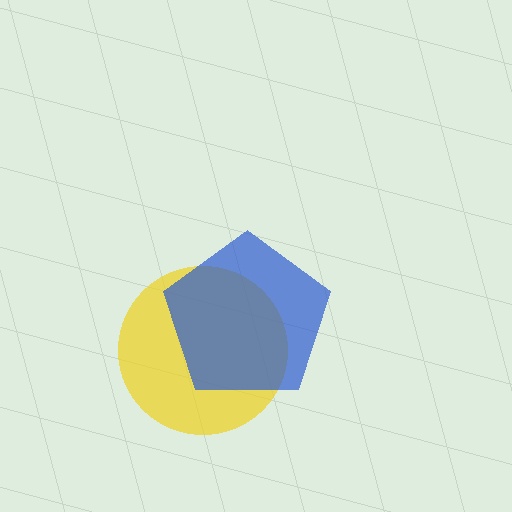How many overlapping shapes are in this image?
There are 2 overlapping shapes in the image.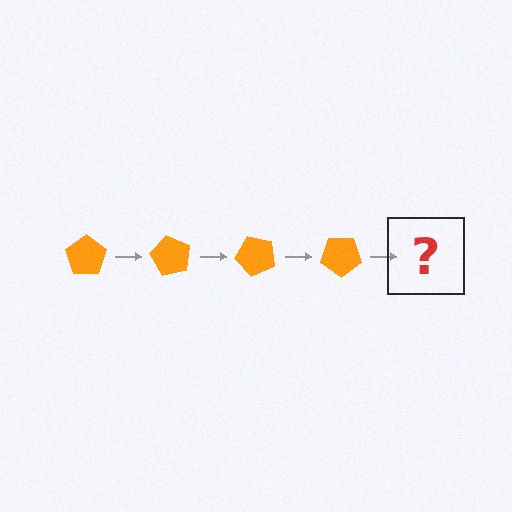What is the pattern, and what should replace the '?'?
The pattern is that the pentagon rotates 60 degrees each step. The '?' should be an orange pentagon rotated 240 degrees.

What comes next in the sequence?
The next element should be an orange pentagon rotated 240 degrees.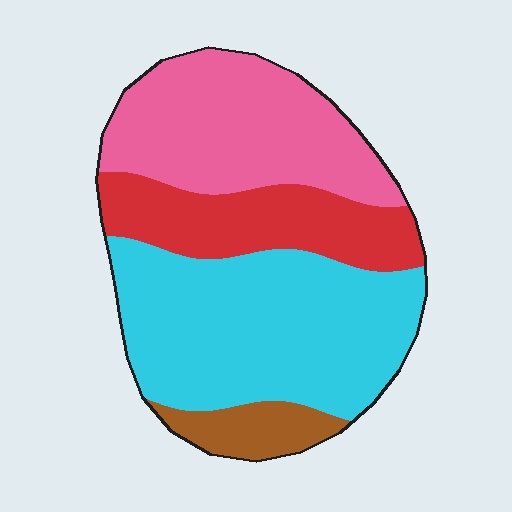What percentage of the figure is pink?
Pink covers 30% of the figure.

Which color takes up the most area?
Cyan, at roughly 40%.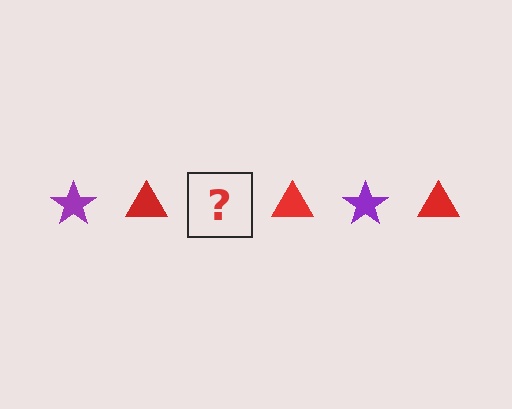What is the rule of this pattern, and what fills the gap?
The rule is that the pattern alternates between purple star and red triangle. The gap should be filled with a purple star.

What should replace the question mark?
The question mark should be replaced with a purple star.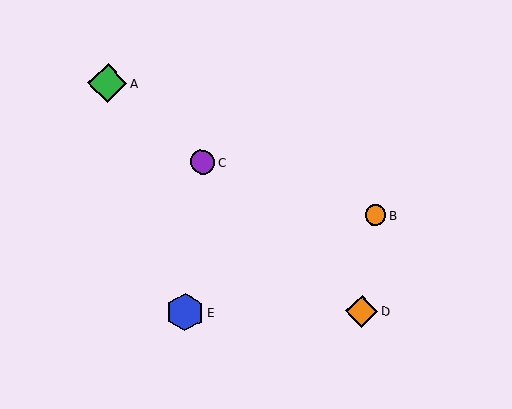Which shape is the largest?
The green diamond (labeled A) is the largest.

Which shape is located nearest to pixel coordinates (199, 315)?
The blue hexagon (labeled E) at (185, 312) is nearest to that location.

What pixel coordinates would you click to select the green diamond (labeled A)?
Click at (107, 83) to select the green diamond A.